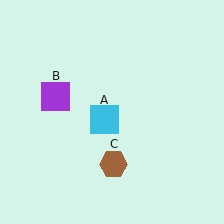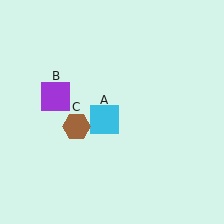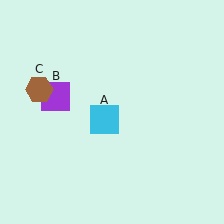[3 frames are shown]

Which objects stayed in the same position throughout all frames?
Cyan square (object A) and purple square (object B) remained stationary.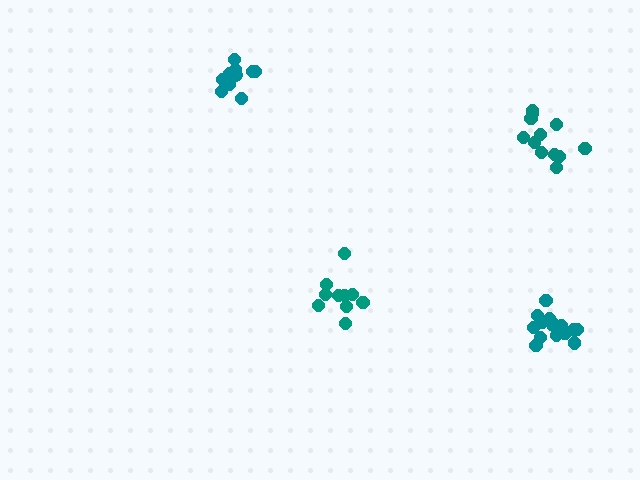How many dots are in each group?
Group 1: 10 dots, Group 2: 12 dots, Group 3: 15 dots, Group 4: 10 dots (47 total).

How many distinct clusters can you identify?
There are 4 distinct clusters.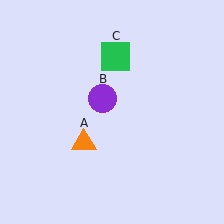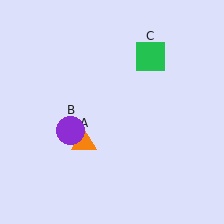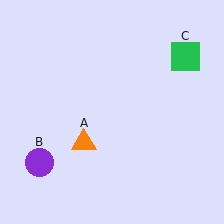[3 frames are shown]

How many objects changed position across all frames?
2 objects changed position: purple circle (object B), green square (object C).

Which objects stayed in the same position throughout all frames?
Orange triangle (object A) remained stationary.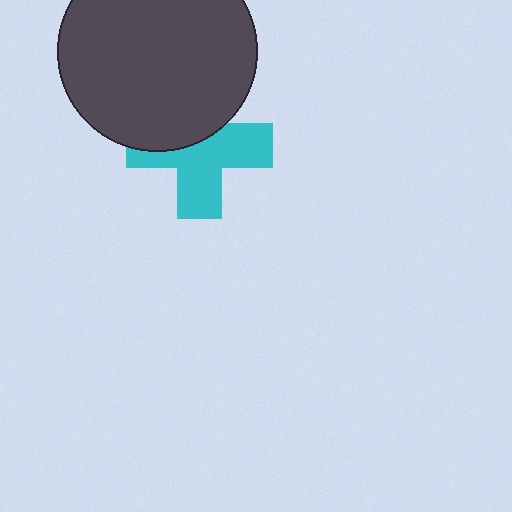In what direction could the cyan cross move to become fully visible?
The cyan cross could move down. That would shift it out from behind the dark gray circle entirely.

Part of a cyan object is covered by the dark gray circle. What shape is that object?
It is a cross.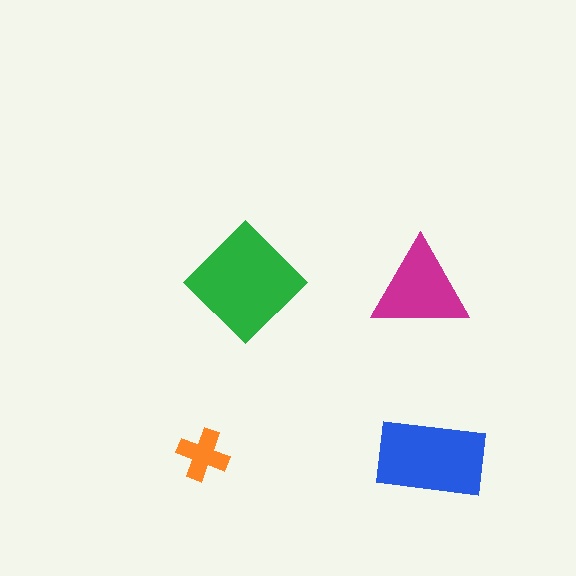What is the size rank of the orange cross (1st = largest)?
4th.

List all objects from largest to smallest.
The green diamond, the blue rectangle, the magenta triangle, the orange cross.